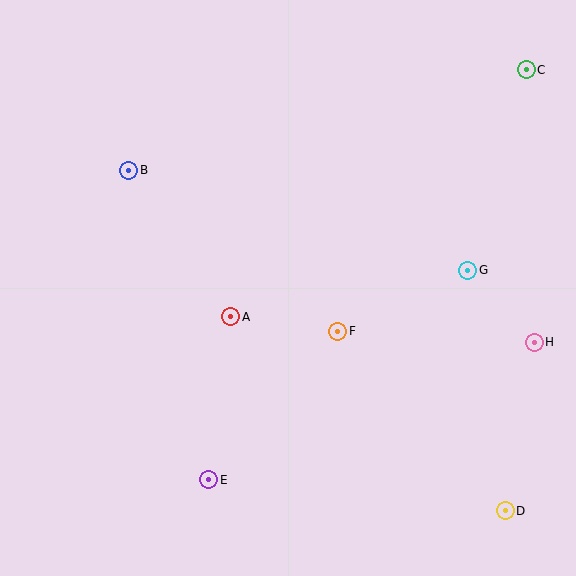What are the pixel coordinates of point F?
Point F is at (338, 331).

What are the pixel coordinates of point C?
Point C is at (526, 70).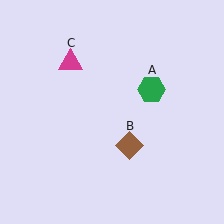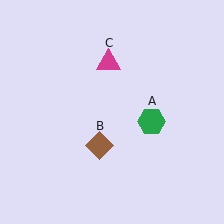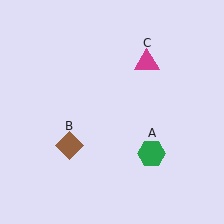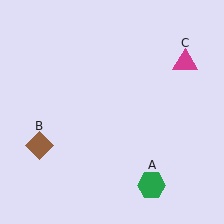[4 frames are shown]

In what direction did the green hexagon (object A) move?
The green hexagon (object A) moved down.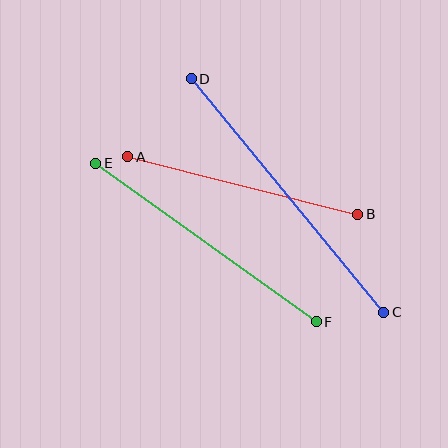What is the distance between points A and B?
The distance is approximately 237 pixels.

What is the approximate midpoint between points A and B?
The midpoint is at approximately (243, 186) pixels.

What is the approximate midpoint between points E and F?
The midpoint is at approximately (206, 243) pixels.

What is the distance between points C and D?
The distance is approximately 303 pixels.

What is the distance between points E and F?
The distance is approximately 271 pixels.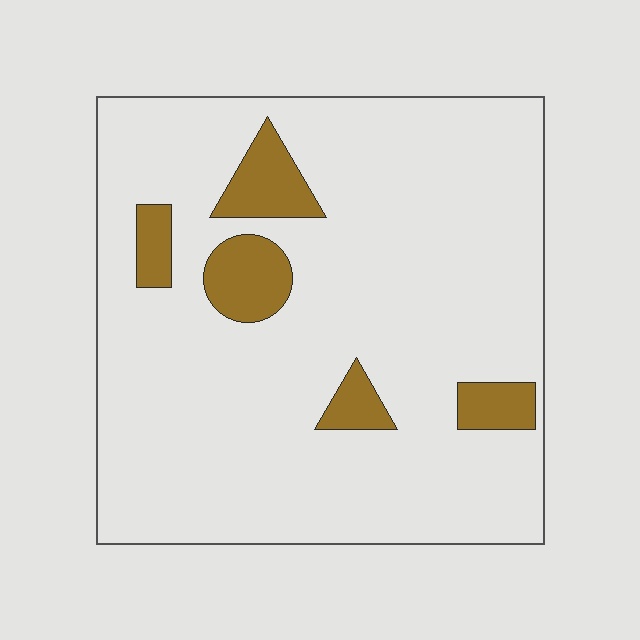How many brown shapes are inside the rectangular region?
5.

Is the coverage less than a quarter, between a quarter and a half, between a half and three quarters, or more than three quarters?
Less than a quarter.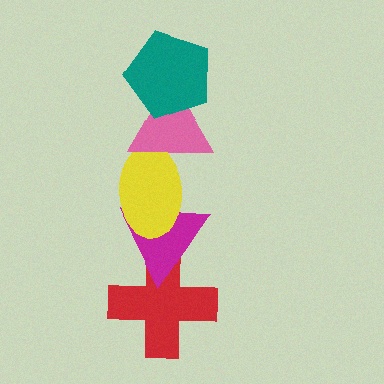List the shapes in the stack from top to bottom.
From top to bottom: the teal pentagon, the pink triangle, the yellow ellipse, the magenta triangle, the red cross.